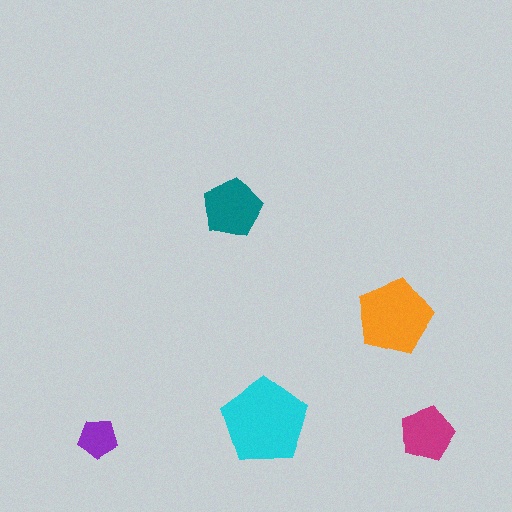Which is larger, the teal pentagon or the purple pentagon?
The teal one.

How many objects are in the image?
There are 5 objects in the image.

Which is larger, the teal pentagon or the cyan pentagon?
The cyan one.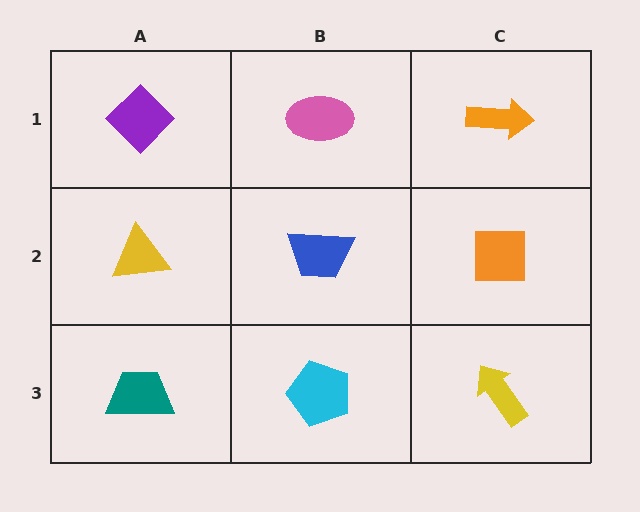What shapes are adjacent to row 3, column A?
A yellow triangle (row 2, column A), a cyan pentagon (row 3, column B).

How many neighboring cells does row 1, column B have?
3.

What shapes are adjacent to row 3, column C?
An orange square (row 2, column C), a cyan pentagon (row 3, column B).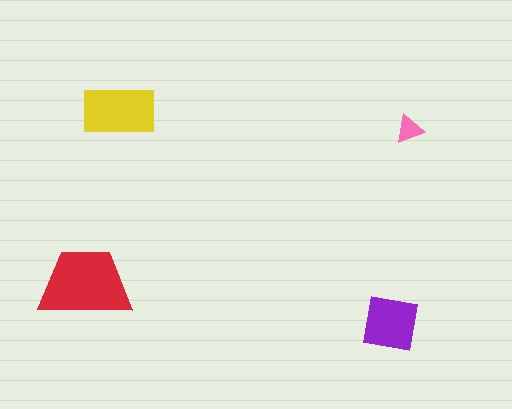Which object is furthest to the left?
The red trapezoid is leftmost.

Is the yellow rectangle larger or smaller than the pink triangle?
Larger.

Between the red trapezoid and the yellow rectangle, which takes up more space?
The red trapezoid.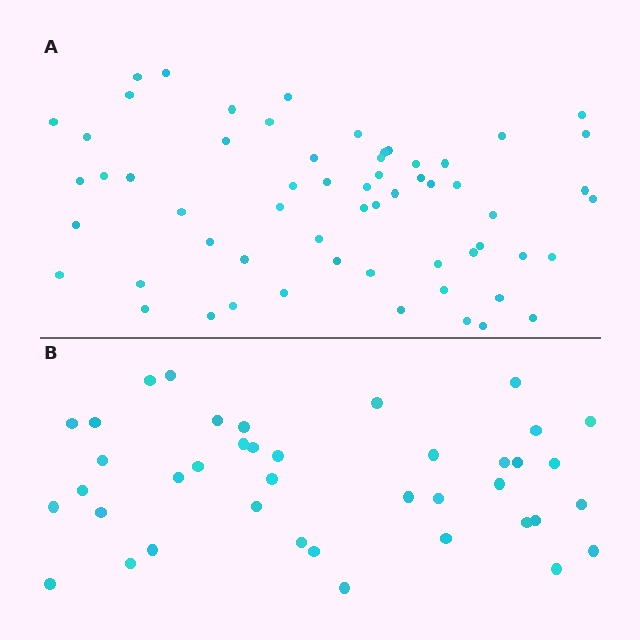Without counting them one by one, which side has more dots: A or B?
Region A (the top region) has more dots.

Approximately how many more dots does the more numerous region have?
Region A has approximately 20 more dots than region B.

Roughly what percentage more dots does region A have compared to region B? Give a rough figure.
About 50% more.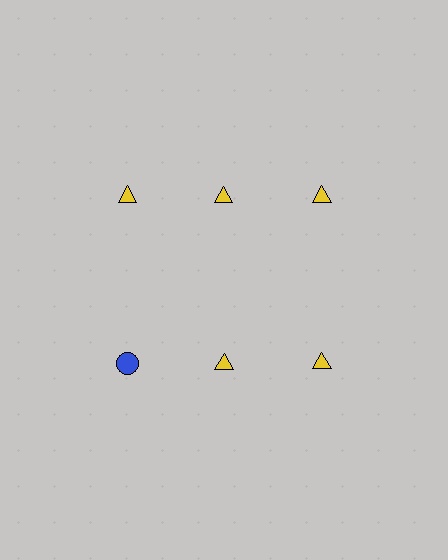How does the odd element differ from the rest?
It differs in both color (blue instead of yellow) and shape (circle instead of triangle).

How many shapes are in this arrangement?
There are 6 shapes arranged in a grid pattern.